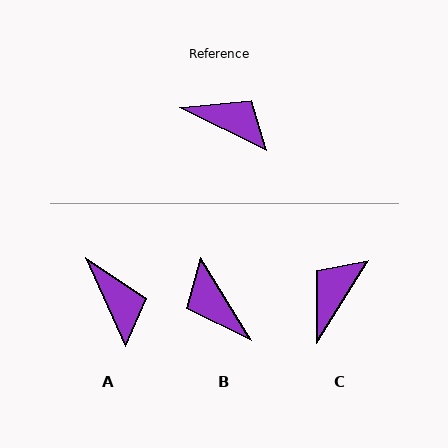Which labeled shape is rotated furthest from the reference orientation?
B, about 147 degrees away.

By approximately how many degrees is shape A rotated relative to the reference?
Approximately 40 degrees clockwise.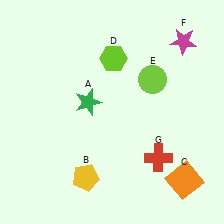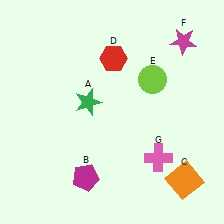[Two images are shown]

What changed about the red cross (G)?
In Image 1, G is red. In Image 2, it changed to pink.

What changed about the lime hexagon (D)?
In Image 1, D is lime. In Image 2, it changed to red.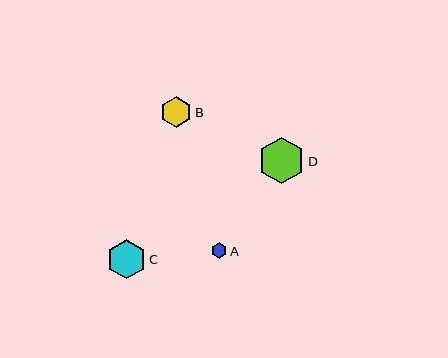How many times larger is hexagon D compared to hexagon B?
Hexagon D is approximately 1.5 times the size of hexagon B.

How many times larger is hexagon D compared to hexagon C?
Hexagon D is approximately 1.2 times the size of hexagon C.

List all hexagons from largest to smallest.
From largest to smallest: D, C, B, A.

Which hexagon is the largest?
Hexagon D is the largest with a size of approximately 47 pixels.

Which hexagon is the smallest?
Hexagon A is the smallest with a size of approximately 15 pixels.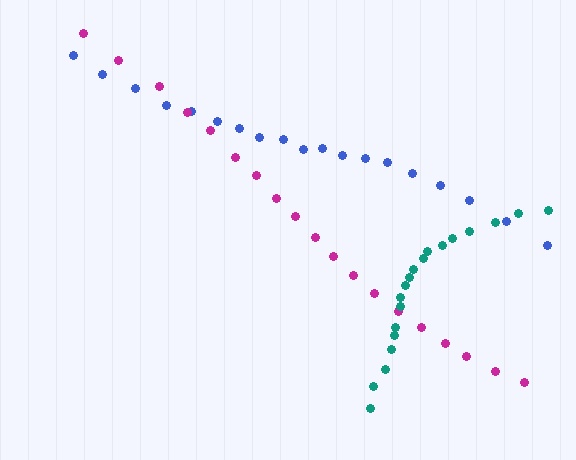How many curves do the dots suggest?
There are 3 distinct paths.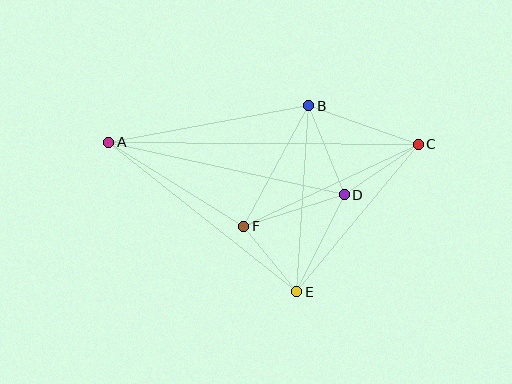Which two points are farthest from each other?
Points A and C are farthest from each other.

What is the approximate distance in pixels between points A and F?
The distance between A and F is approximately 159 pixels.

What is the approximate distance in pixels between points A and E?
The distance between A and E is approximately 240 pixels.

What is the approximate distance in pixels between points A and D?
The distance between A and D is approximately 241 pixels.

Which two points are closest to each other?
Points E and F are closest to each other.